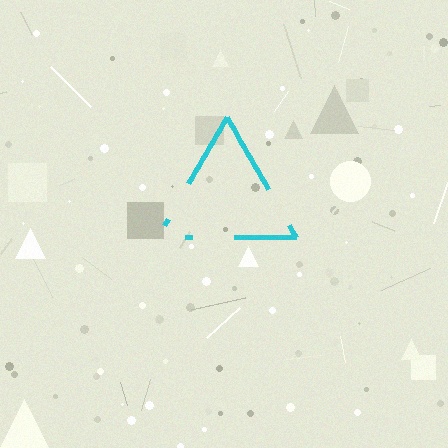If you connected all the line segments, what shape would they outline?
They would outline a triangle.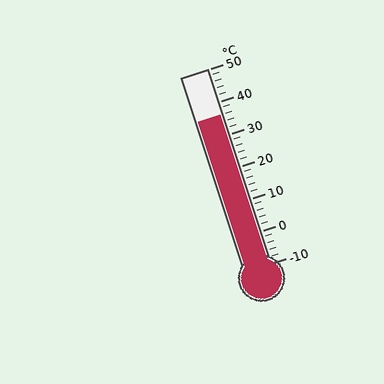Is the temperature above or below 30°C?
The temperature is above 30°C.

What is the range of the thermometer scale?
The thermometer scale ranges from -10°C to 50°C.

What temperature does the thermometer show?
The thermometer shows approximately 36°C.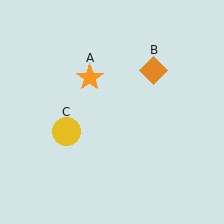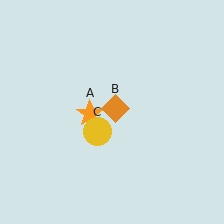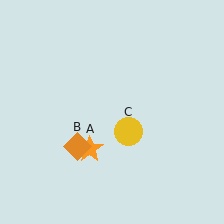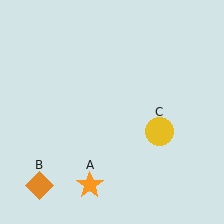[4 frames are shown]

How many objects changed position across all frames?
3 objects changed position: orange star (object A), orange diamond (object B), yellow circle (object C).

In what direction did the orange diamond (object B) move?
The orange diamond (object B) moved down and to the left.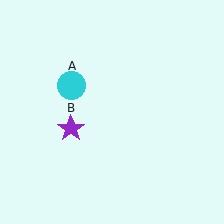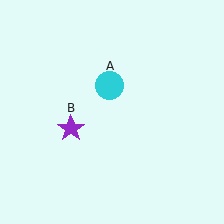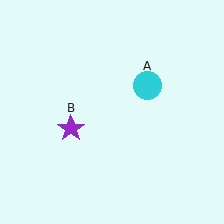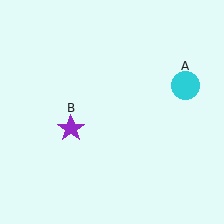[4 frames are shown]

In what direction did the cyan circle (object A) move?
The cyan circle (object A) moved right.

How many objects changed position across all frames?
1 object changed position: cyan circle (object A).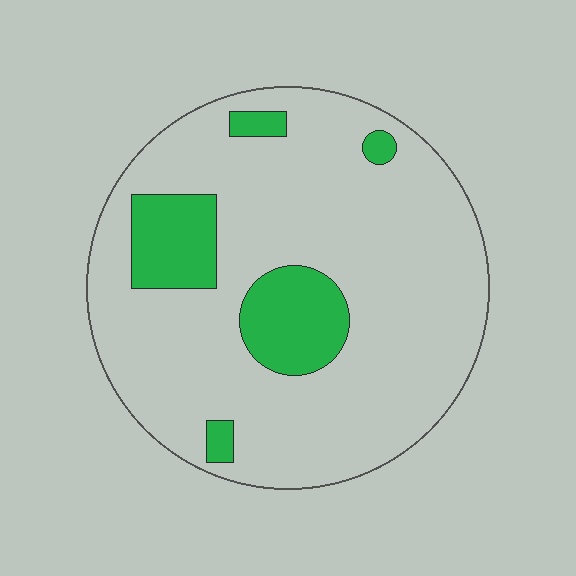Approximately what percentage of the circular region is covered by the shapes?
Approximately 15%.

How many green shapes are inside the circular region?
5.